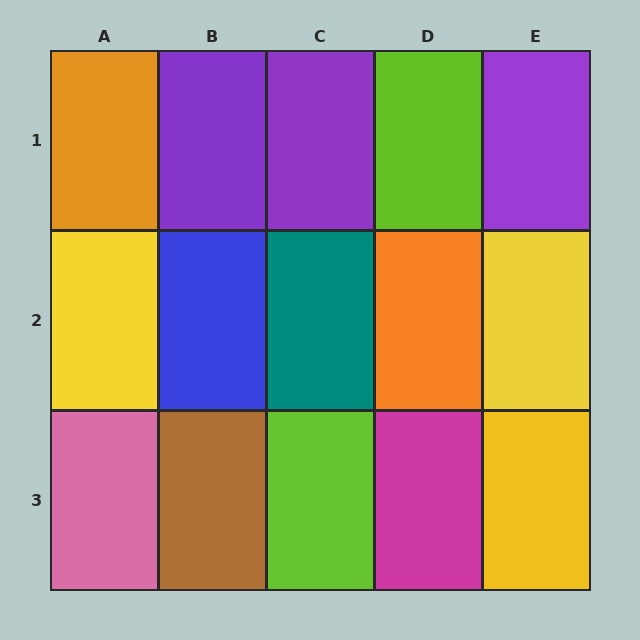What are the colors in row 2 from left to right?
Yellow, blue, teal, orange, yellow.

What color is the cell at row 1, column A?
Orange.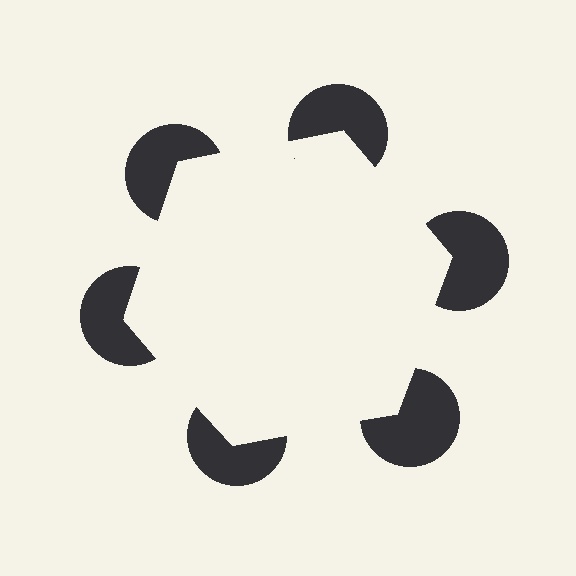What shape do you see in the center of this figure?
An illusory hexagon — its edges are inferred from the aligned wedge cuts in the pac-man discs, not physically drawn.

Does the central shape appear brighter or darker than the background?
It typically appears slightly brighter than the background, even though no actual brightness change is drawn.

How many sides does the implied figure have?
6 sides.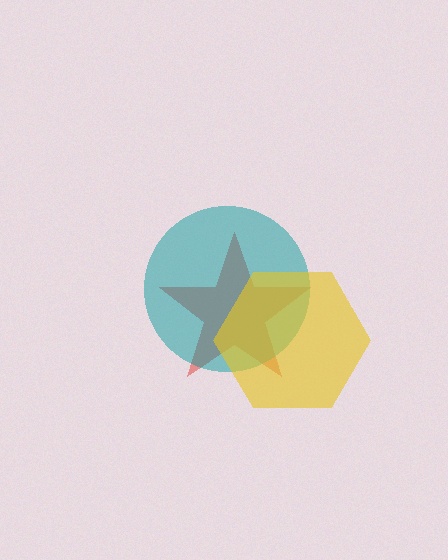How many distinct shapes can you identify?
There are 3 distinct shapes: a red star, a teal circle, a yellow hexagon.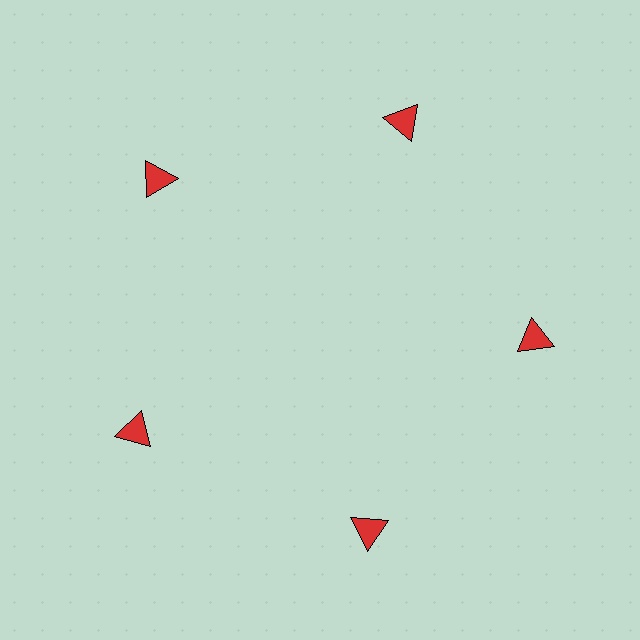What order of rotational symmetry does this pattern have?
This pattern has 5-fold rotational symmetry.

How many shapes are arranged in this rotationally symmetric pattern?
There are 5 shapes, arranged in 5 groups of 1.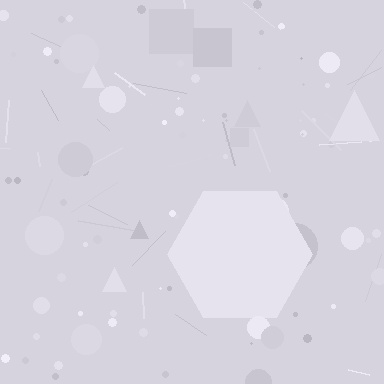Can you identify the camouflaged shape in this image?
The camouflaged shape is a hexagon.